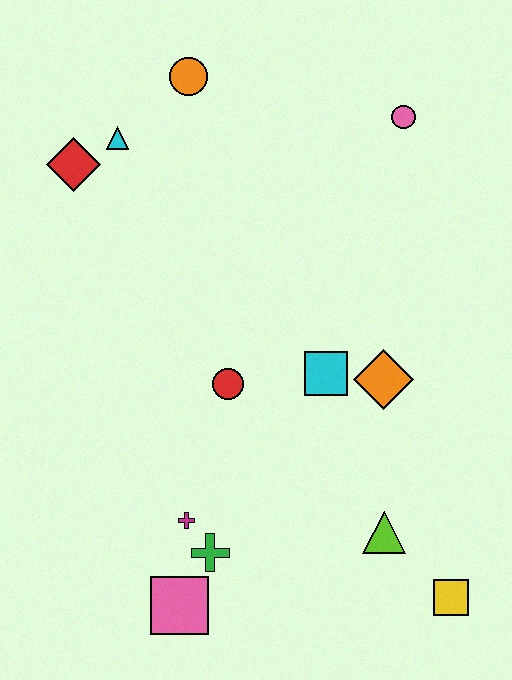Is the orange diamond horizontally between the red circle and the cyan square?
No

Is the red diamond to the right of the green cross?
No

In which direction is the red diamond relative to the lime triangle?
The red diamond is above the lime triangle.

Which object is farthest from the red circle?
The pink circle is farthest from the red circle.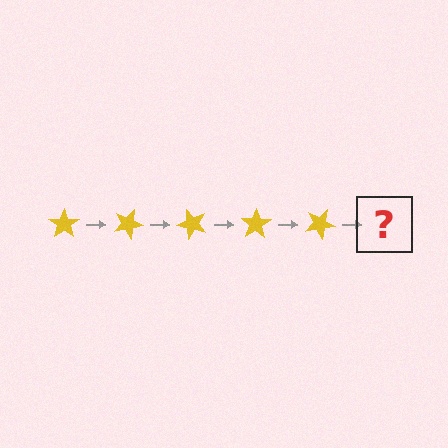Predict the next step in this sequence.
The next step is a yellow star rotated 125 degrees.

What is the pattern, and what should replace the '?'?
The pattern is that the star rotates 25 degrees each step. The '?' should be a yellow star rotated 125 degrees.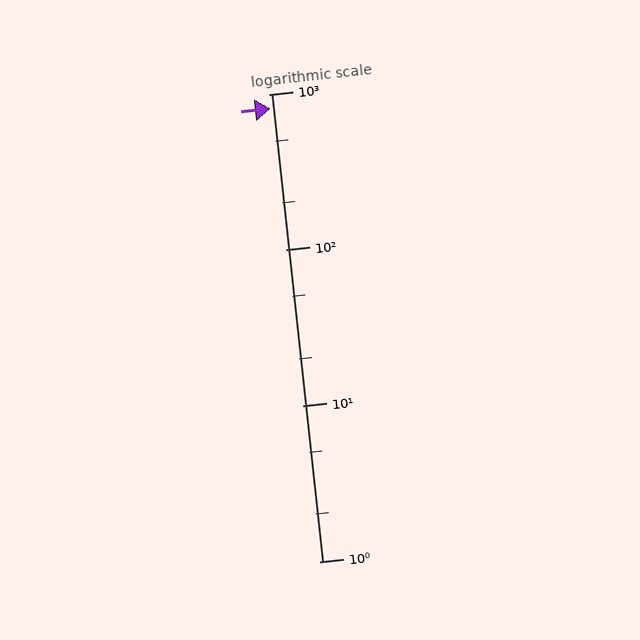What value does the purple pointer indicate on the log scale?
The pointer indicates approximately 810.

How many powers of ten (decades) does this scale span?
The scale spans 3 decades, from 1 to 1000.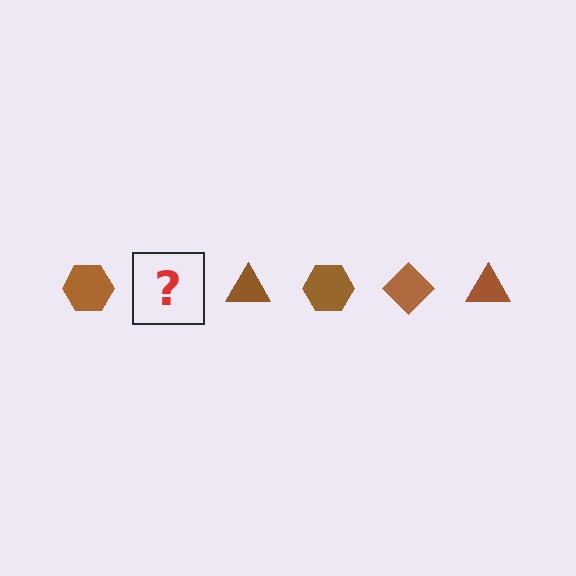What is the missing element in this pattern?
The missing element is a brown diamond.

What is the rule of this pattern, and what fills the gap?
The rule is that the pattern cycles through hexagon, diamond, triangle shapes in brown. The gap should be filled with a brown diamond.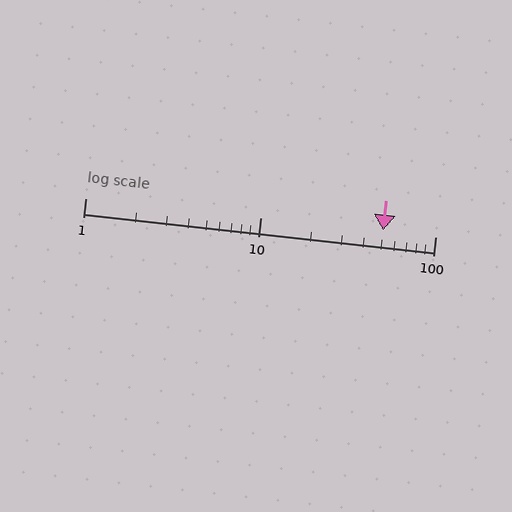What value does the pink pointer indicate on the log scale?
The pointer indicates approximately 50.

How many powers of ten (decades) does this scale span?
The scale spans 2 decades, from 1 to 100.